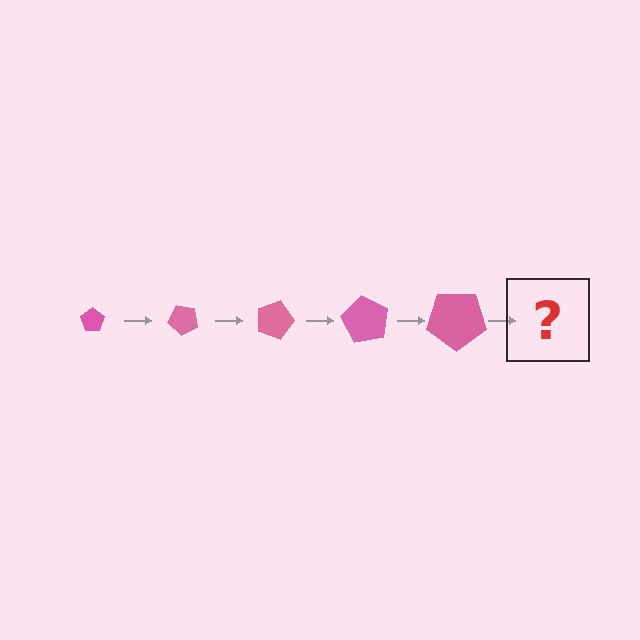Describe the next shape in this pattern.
It should be a pentagon, larger than the previous one and rotated 225 degrees from the start.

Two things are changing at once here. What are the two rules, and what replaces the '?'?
The two rules are that the pentagon grows larger each step and it rotates 45 degrees each step. The '?' should be a pentagon, larger than the previous one and rotated 225 degrees from the start.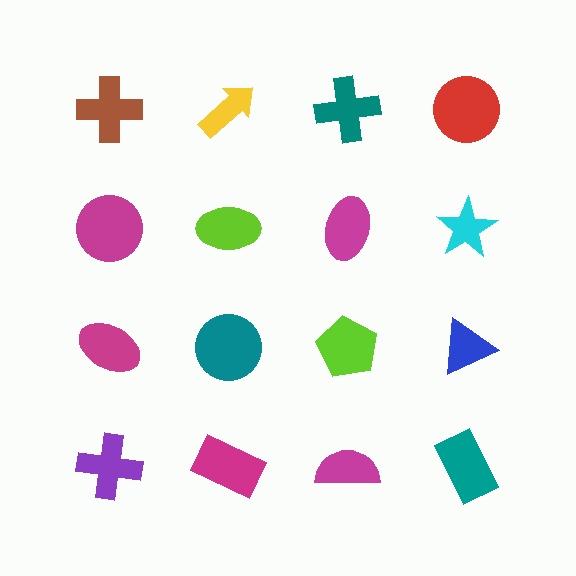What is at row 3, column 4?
A blue triangle.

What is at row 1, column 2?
A yellow arrow.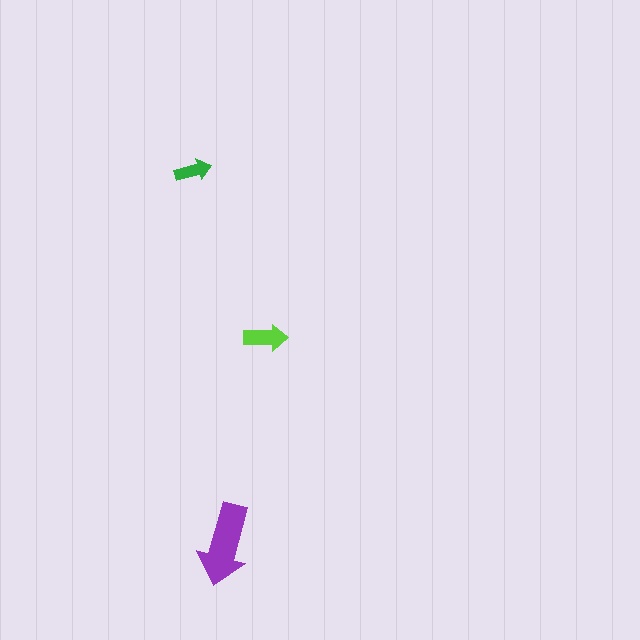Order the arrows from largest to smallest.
the purple one, the lime one, the green one.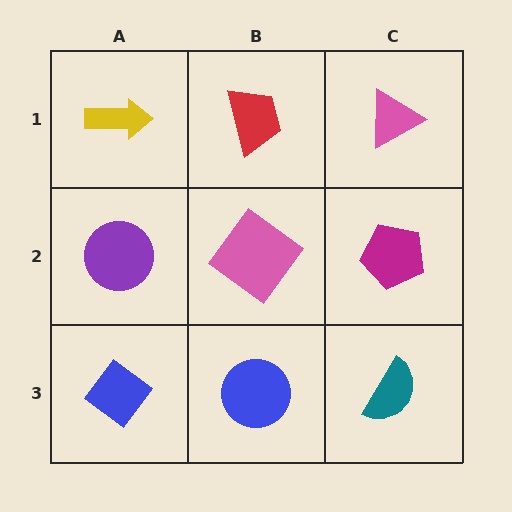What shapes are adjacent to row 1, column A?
A purple circle (row 2, column A), a red trapezoid (row 1, column B).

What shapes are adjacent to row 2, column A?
A yellow arrow (row 1, column A), a blue diamond (row 3, column A), a pink diamond (row 2, column B).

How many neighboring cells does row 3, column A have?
2.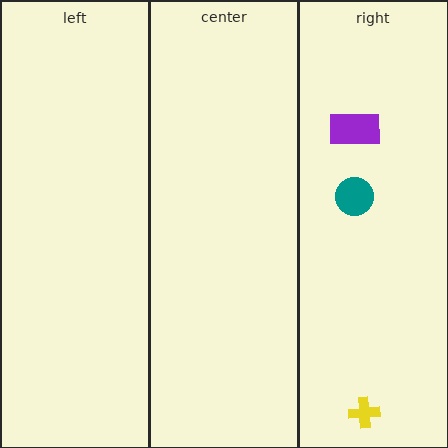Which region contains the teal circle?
The right region.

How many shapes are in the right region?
3.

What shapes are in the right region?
The purple rectangle, the teal circle, the yellow cross.